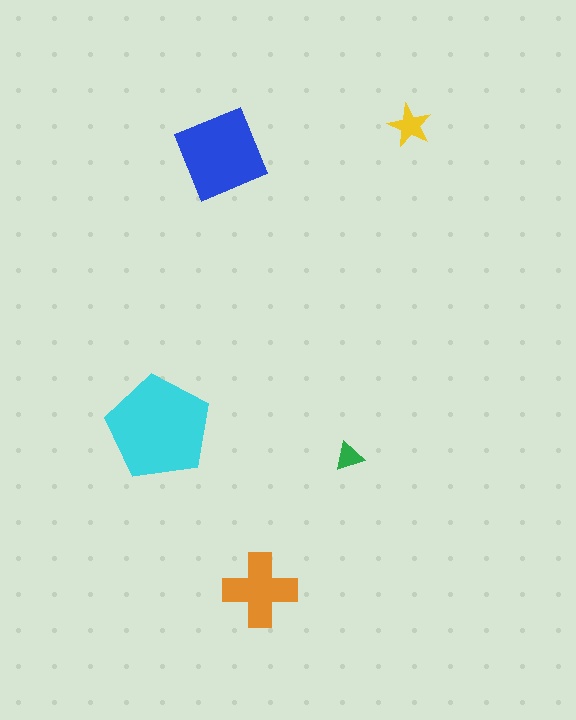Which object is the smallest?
The green triangle.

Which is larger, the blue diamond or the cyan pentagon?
The cyan pentagon.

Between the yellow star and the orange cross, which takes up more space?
The orange cross.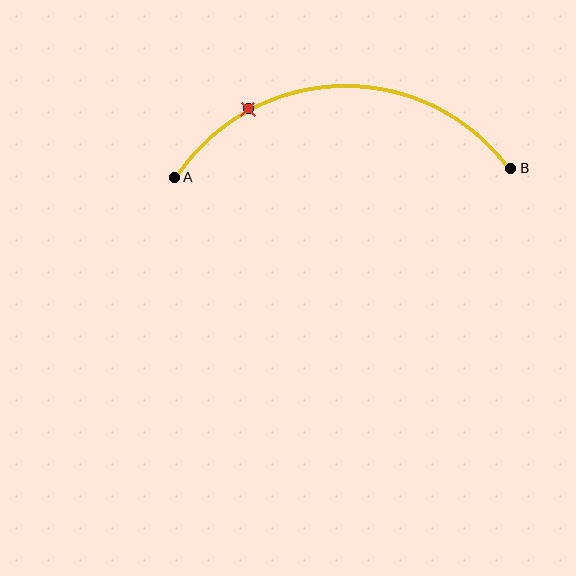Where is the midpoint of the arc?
The arc midpoint is the point on the curve farthest from the straight line joining A and B. It sits above that line.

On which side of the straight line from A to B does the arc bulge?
The arc bulges above the straight line connecting A and B.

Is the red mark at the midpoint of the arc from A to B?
No. The red mark lies on the arc but is closer to endpoint A. The arc midpoint would be at the point on the curve equidistant along the arc from both A and B.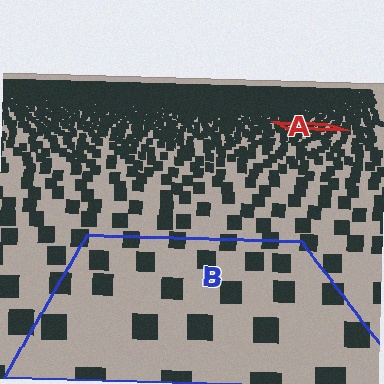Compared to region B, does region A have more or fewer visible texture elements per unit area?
Region A has more texture elements per unit area — they are packed more densely because it is farther away.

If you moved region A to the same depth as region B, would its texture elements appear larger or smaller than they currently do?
They would appear larger. At a closer depth, the same texture elements are projected at a bigger on-screen size.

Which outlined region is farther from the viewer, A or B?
Region A is farther from the viewer — the texture elements inside it appear smaller and more densely packed.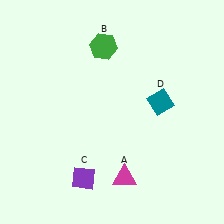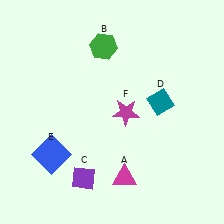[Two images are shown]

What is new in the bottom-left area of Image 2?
A blue square (E) was added in the bottom-left area of Image 2.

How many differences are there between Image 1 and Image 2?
There are 2 differences between the two images.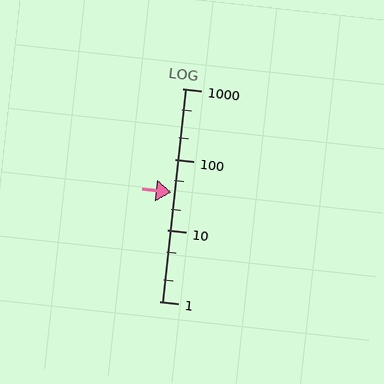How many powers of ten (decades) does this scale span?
The scale spans 3 decades, from 1 to 1000.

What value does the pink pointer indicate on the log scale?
The pointer indicates approximately 34.